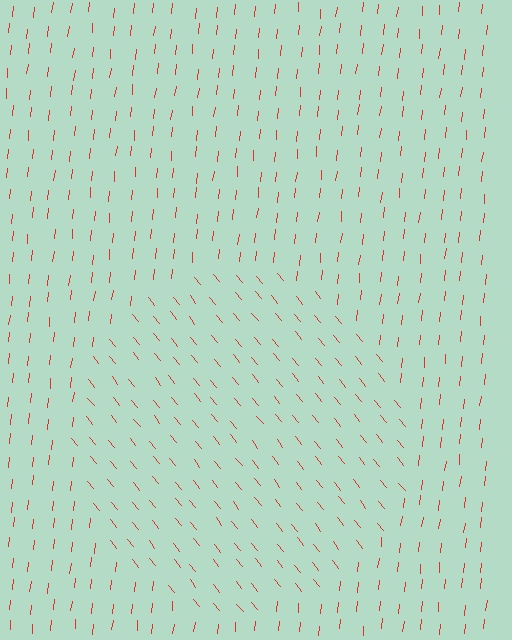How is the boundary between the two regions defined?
The boundary is defined purely by a change in line orientation (approximately 45 degrees difference). All lines are the same color and thickness.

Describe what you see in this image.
The image is filled with small red line segments. A circle region in the image has lines oriented differently from the surrounding lines, creating a visible texture boundary.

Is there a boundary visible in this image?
Yes, there is a texture boundary formed by a change in line orientation.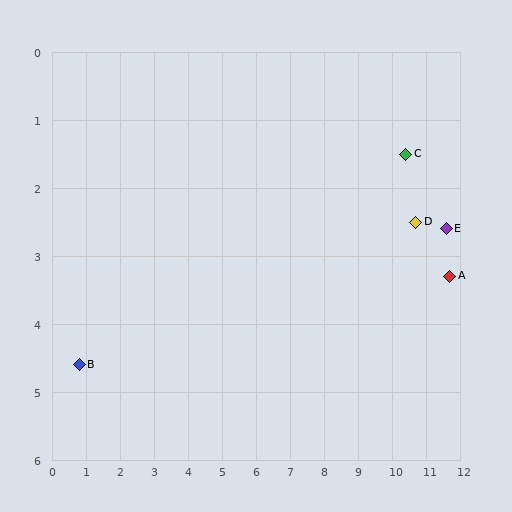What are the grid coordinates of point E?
Point E is at approximately (11.6, 2.6).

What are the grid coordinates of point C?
Point C is at approximately (10.4, 1.5).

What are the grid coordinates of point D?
Point D is at approximately (10.7, 2.5).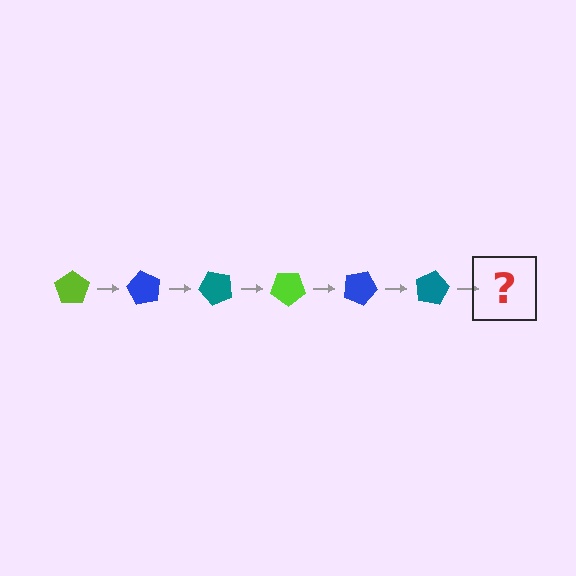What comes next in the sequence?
The next element should be a lime pentagon, rotated 360 degrees from the start.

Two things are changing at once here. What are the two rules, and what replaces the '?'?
The two rules are that it rotates 60 degrees each step and the color cycles through lime, blue, and teal. The '?' should be a lime pentagon, rotated 360 degrees from the start.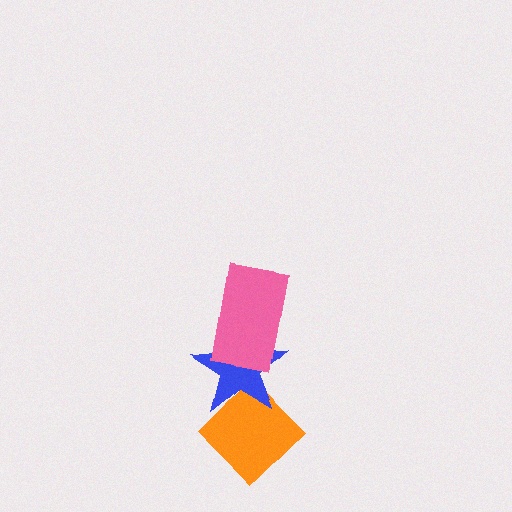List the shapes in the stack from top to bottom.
From top to bottom: the pink rectangle, the blue star, the orange diamond.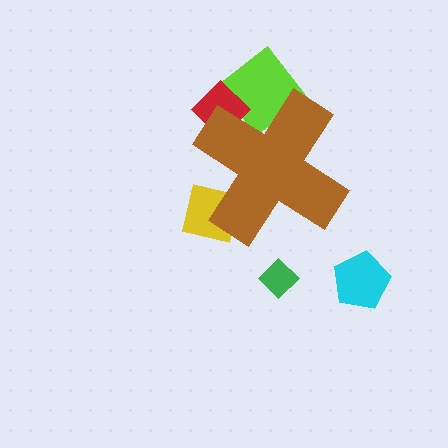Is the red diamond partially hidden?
Yes, the red diamond is partially hidden behind the brown cross.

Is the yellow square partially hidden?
Yes, the yellow square is partially hidden behind the brown cross.